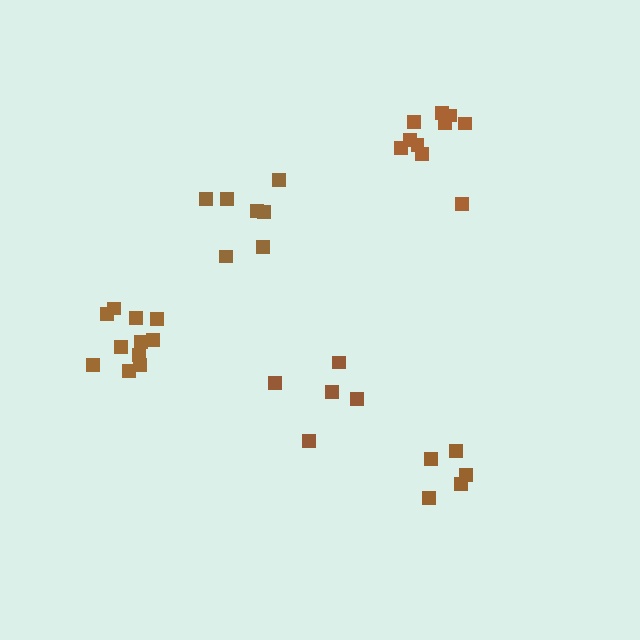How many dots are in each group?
Group 1: 5 dots, Group 2: 7 dots, Group 3: 10 dots, Group 4: 11 dots, Group 5: 5 dots (38 total).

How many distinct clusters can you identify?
There are 5 distinct clusters.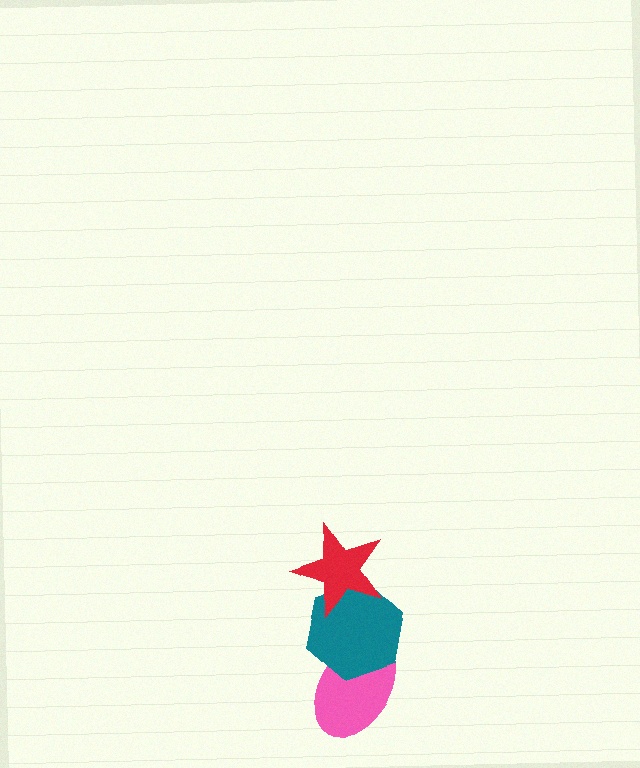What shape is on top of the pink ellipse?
The teal hexagon is on top of the pink ellipse.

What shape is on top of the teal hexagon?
The red star is on top of the teal hexagon.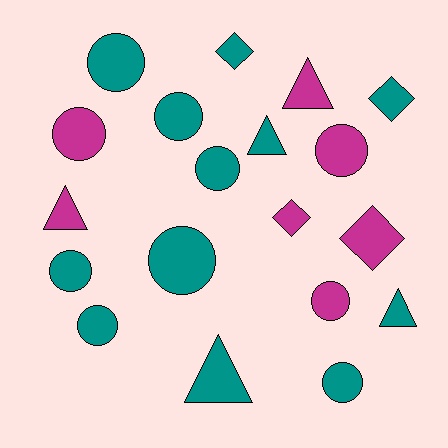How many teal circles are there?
There are 7 teal circles.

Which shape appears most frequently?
Circle, with 10 objects.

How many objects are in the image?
There are 19 objects.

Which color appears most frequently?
Teal, with 12 objects.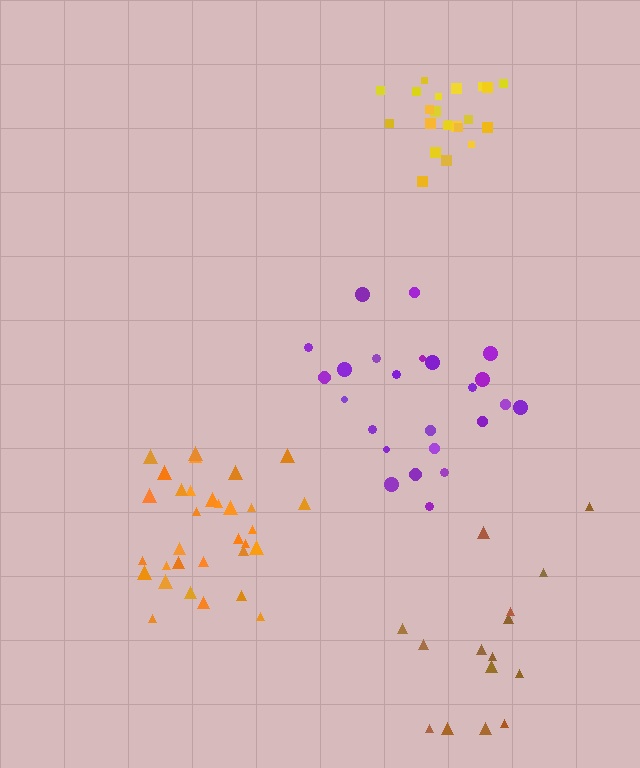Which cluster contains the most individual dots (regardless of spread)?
Orange (32).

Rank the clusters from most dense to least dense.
yellow, orange, purple, brown.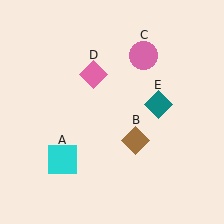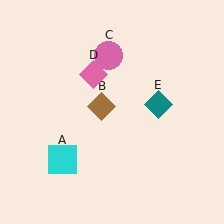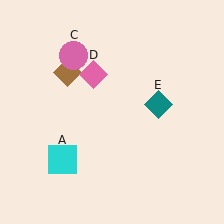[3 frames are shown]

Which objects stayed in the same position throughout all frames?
Cyan square (object A) and pink diamond (object D) and teal diamond (object E) remained stationary.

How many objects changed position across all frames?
2 objects changed position: brown diamond (object B), pink circle (object C).